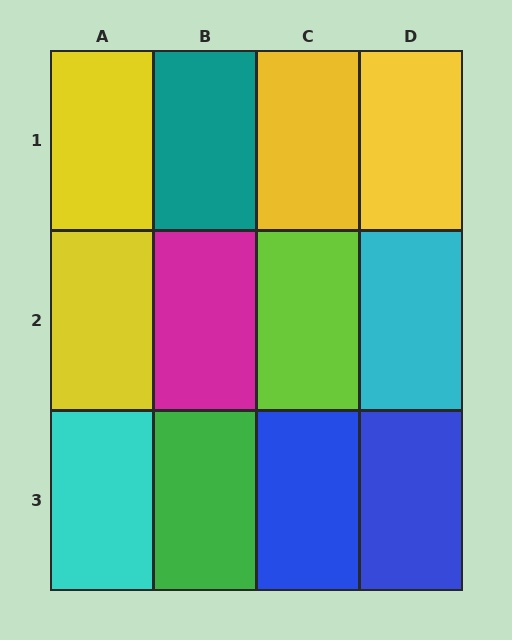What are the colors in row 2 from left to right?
Yellow, magenta, lime, cyan.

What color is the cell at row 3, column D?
Blue.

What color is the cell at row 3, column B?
Green.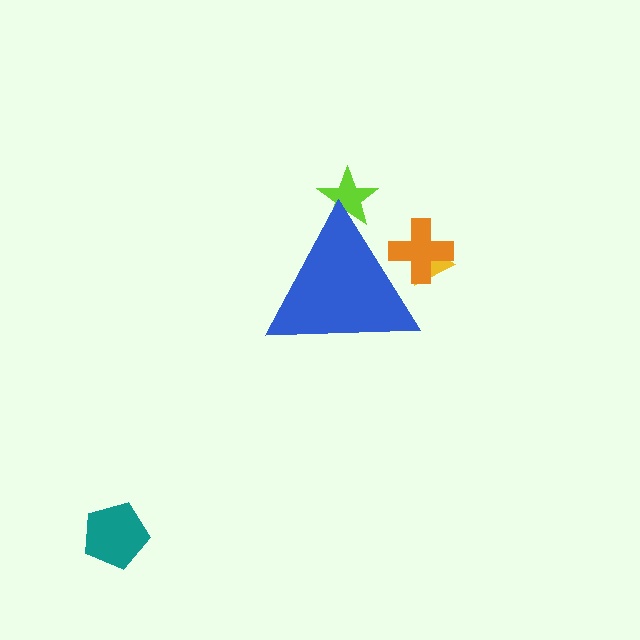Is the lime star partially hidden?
Yes, the lime star is partially hidden behind the blue triangle.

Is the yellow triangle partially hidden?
Yes, the yellow triangle is partially hidden behind the blue triangle.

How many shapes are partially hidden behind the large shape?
3 shapes are partially hidden.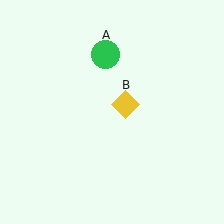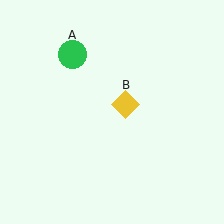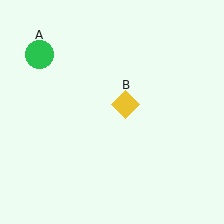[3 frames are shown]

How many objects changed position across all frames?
1 object changed position: green circle (object A).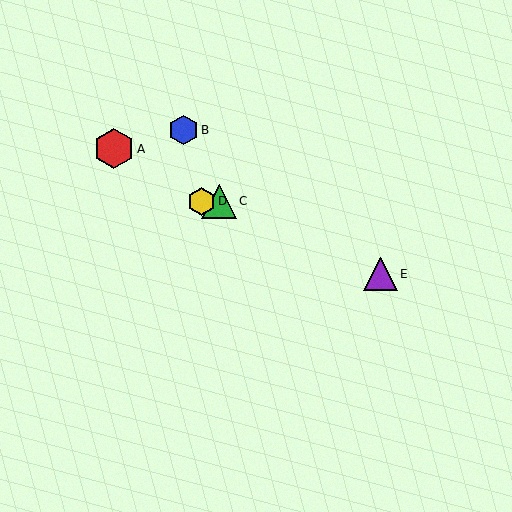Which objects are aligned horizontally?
Objects C, D are aligned horizontally.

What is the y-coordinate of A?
Object A is at y≈149.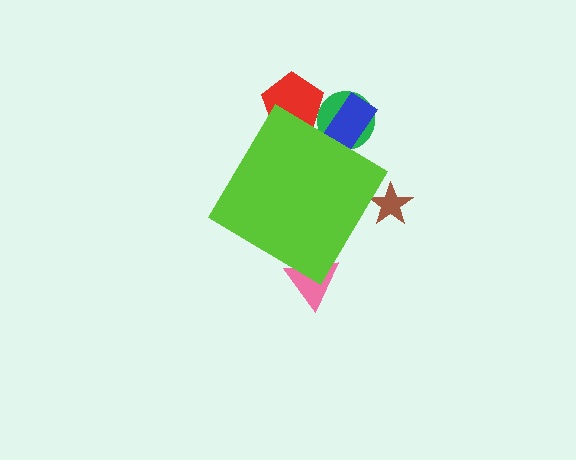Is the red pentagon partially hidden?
Yes, the red pentagon is partially hidden behind the lime diamond.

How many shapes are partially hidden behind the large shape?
5 shapes are partially hidden.